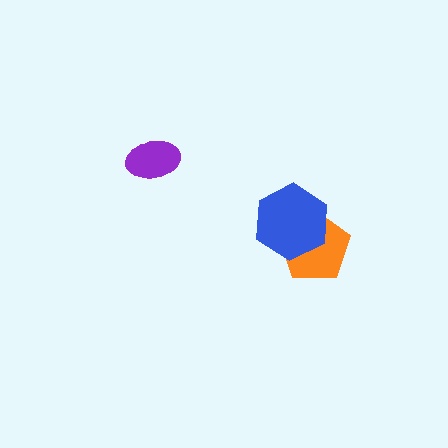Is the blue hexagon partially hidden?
No, no other shape covers it.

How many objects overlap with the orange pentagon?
1 object overlaps with the orange pentagon.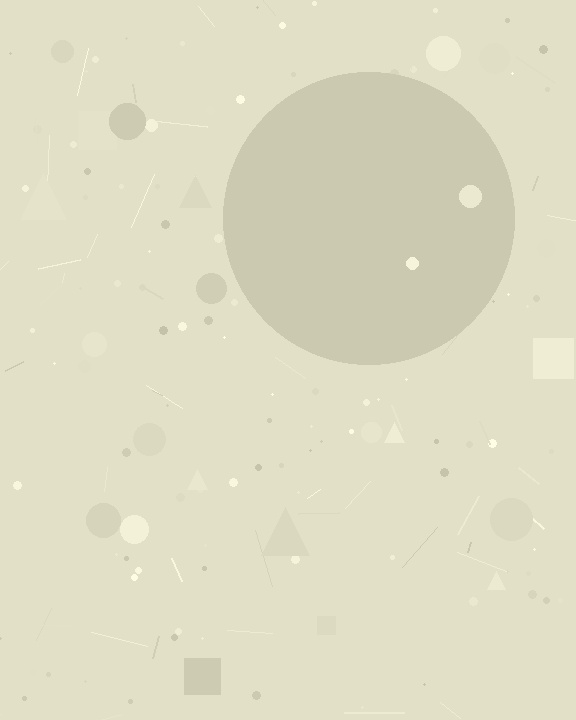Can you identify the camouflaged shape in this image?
The camouflaged shape is a circle.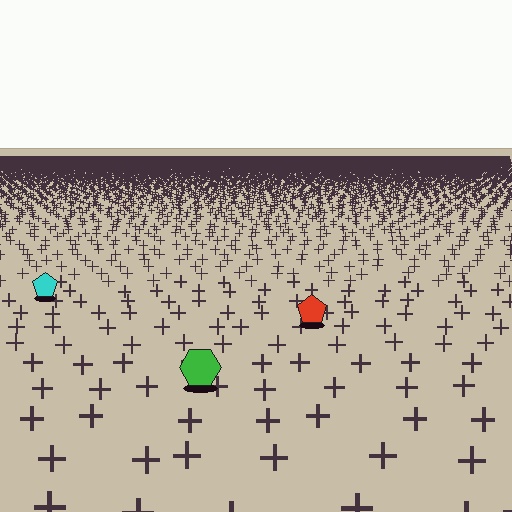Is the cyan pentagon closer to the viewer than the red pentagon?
No. The red pentagon is closer — you can tell from the texture gradient: the ground texture is coarser near it.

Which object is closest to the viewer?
The green hexagon is closest. The texture marks near it are larger and more spread out.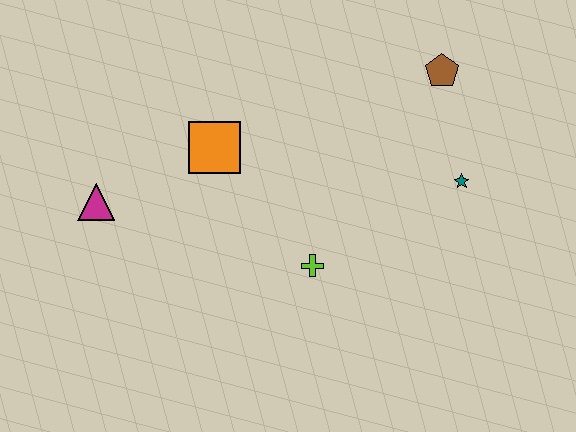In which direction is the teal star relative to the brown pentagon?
The teal star is below the brown pentagon.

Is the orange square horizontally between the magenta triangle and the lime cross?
Yes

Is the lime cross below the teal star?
Yes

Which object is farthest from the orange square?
The teal star is farthest from the orange square.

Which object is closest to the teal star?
The brown pentagon is closest to the teal star.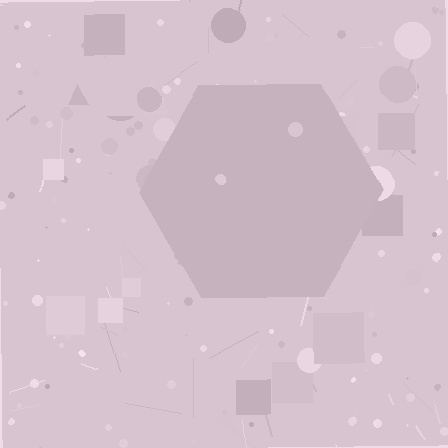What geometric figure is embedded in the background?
A hexagon is embedded in the background.